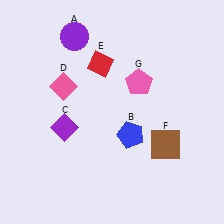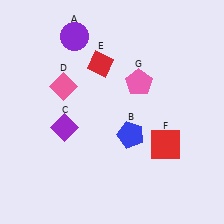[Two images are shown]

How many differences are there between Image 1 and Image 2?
There is 1 difference between the two images.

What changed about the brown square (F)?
In Image 1, F is brown. In Image 2, it changed to red.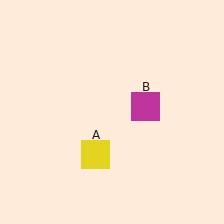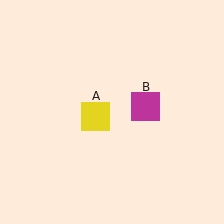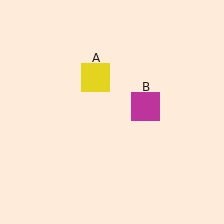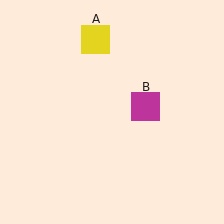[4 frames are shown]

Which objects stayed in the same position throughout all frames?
Magenta square (object B) remained stationary.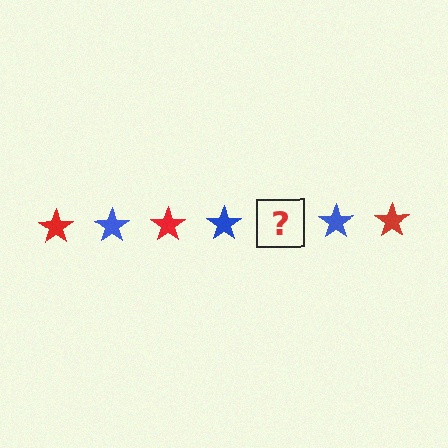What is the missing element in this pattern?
The missing element is a red star.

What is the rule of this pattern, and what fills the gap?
The rule is that the pattern cycles through red, blue stars. The gap should be filled with a red star.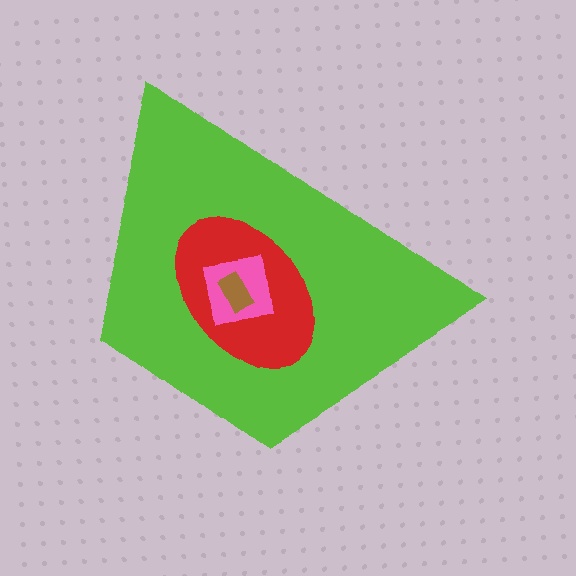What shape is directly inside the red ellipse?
The pink square.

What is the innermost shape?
The brown rectangle.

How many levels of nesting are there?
4.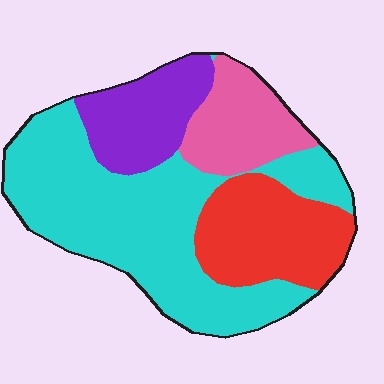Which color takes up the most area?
Cyan, at roughly 50%.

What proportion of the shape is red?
Red covers roughly 20% of the shape.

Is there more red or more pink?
Red.